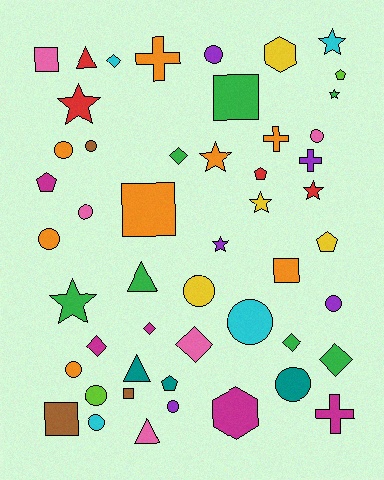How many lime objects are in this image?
There are 2 lime objects.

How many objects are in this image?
There are 50 objects.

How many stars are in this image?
There are 8 stars.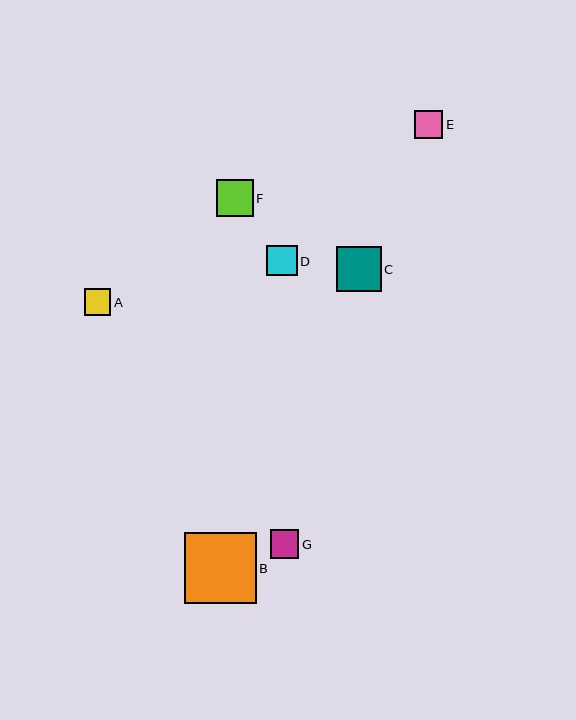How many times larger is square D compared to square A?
Square D is approximately 1.2 times the size of square A.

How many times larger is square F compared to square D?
Square F is approximately 1.2 times the size of square D.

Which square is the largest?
Square B is the largest with a size of approximately 71 pixels.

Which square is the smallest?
Square A is the smallest with a size of approximately 26 pixels.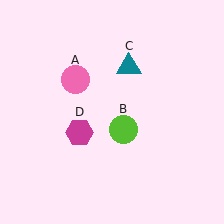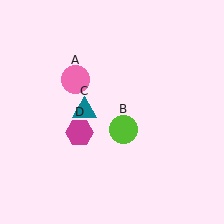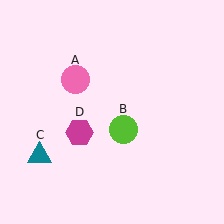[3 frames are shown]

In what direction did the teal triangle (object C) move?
The teal triangle (object C) moved down and to the left.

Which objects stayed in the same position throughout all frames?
Pink circle (object A) and lime circle (object B) and magenta hexagon (object D) remained stationary.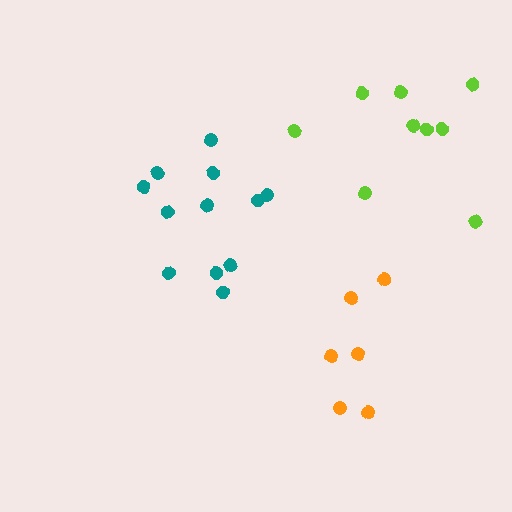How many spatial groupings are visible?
There are 3 spatial groupings.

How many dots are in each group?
Group 1: 12 dots, Group 2: 6 dots, Group 3: 9 dots (27 total).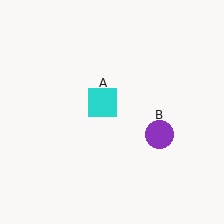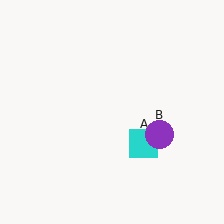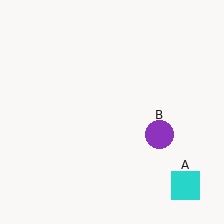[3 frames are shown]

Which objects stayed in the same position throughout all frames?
Purple circle (object B) remained stationary.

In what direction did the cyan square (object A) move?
The cyan square (object A) moved down and to the right.